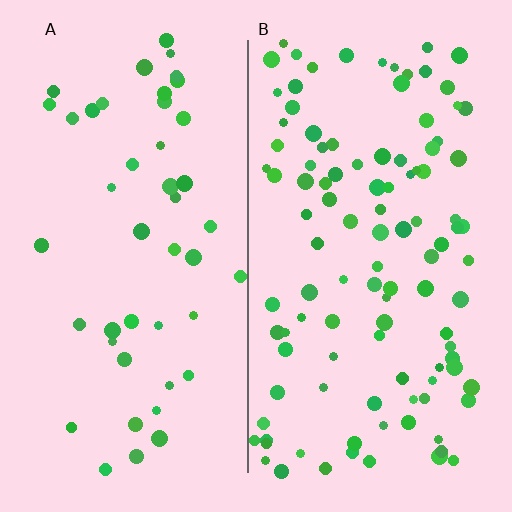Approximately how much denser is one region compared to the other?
Approximately 2.4× — region B over region A.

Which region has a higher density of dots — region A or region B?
B (the right).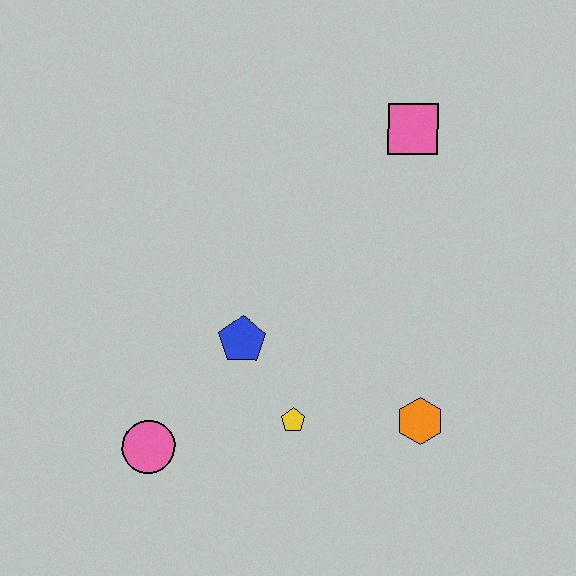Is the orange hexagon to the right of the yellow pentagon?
Yes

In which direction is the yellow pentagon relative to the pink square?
The yellow pentagon is below the pink square.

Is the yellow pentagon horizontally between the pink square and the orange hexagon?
No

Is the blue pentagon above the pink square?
No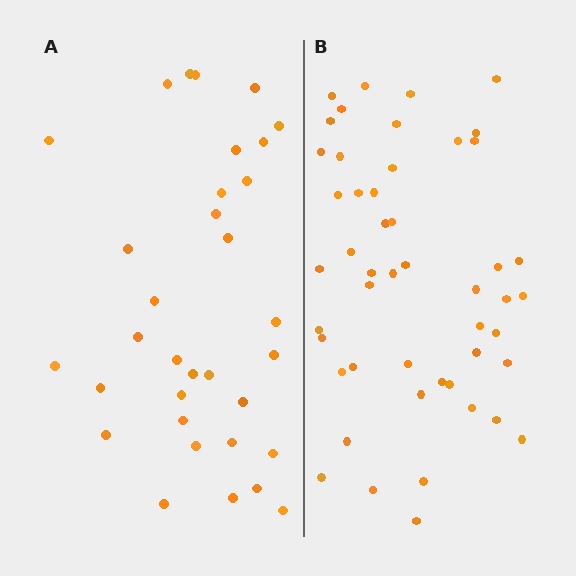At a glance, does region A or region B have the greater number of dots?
Region B (the right region) has more dots.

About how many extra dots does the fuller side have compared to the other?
Region B has approximately 15 more dots than region A.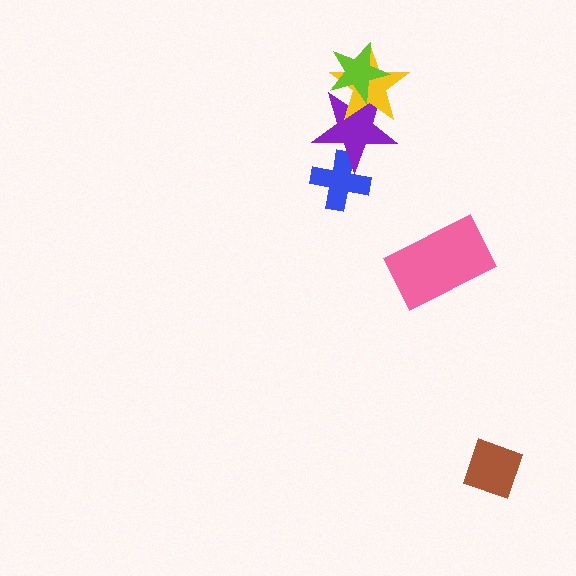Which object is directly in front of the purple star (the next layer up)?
The yellow star is directly in front of the purple star.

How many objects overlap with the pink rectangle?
0 objects overlap with the pink rectangle.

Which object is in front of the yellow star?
The lime star is in front of the yellow star.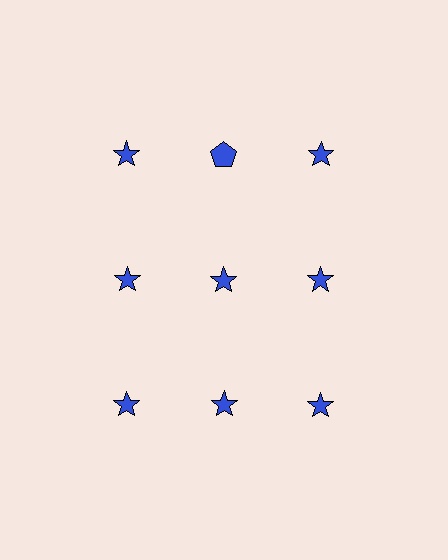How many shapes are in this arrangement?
There are 9 shapes arranged in a grid pattern.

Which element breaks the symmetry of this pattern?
The blue pentagon in the top row, second from left column breaks the symmetry. All other shapes are blue stars.